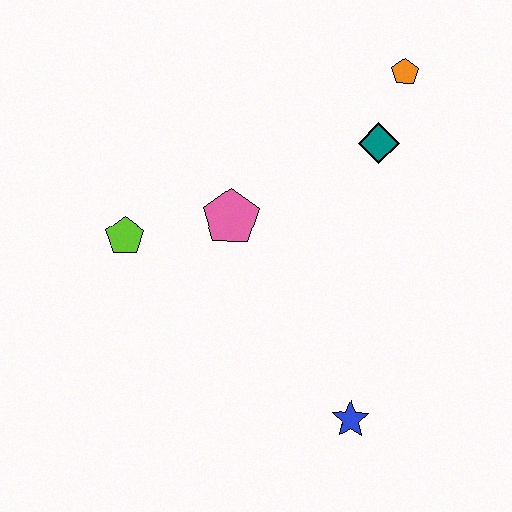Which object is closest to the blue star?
The pink pentagon is closest to the blue star.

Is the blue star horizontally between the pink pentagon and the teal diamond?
Yes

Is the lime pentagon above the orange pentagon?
No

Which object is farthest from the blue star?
The orange pentagon is farthest from the blue star.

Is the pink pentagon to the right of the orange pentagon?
No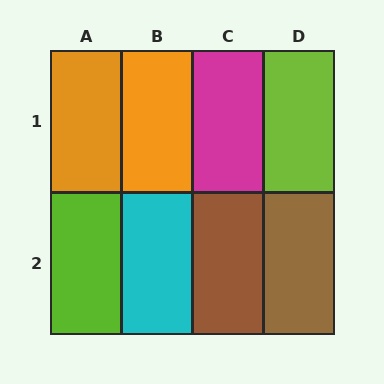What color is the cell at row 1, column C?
Magenta.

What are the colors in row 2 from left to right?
Lime, cyan, brown, brown.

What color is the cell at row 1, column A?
Orange.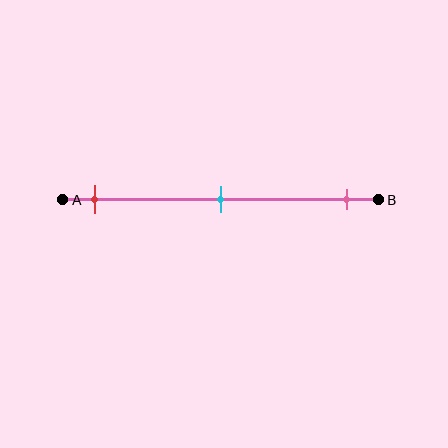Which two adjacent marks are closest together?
The red and cyan marks are the closest adjacent pair.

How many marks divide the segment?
There are 3 marks dividing the segment.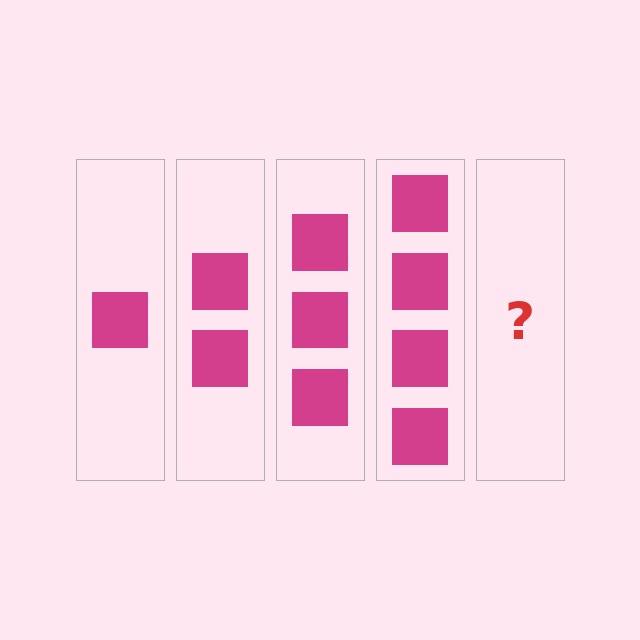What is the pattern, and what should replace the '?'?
The pattern is that each step adds one more square. The '?' should be 5 squares.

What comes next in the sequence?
The next element should be 5 squares.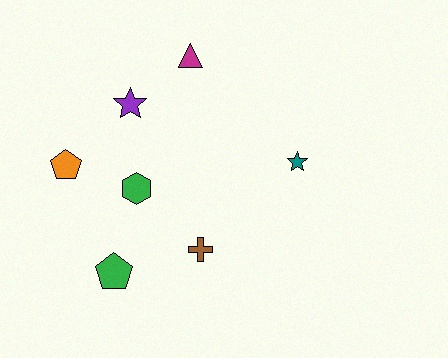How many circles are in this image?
There are no circles.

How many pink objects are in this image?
There are no pink objects.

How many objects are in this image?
There are 7 objects.